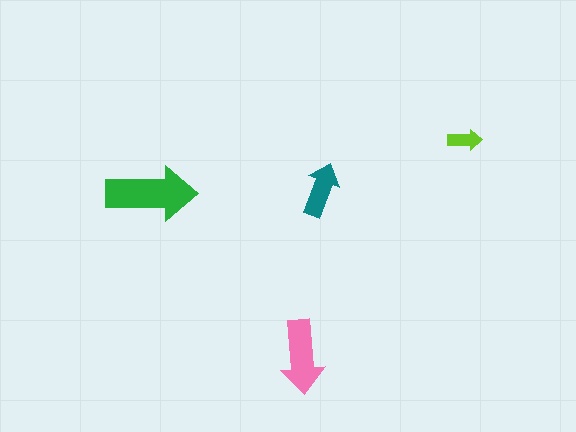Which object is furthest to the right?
The lime arrow is rightmost.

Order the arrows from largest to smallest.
the green one, the pink one, the teal one, the lime one.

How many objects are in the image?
There are 4 objects in the image.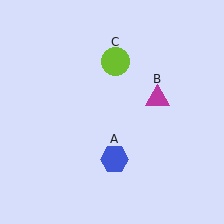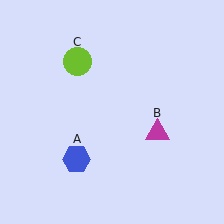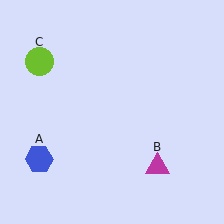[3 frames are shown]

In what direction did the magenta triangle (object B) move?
The magenta triangle (object B) moved down.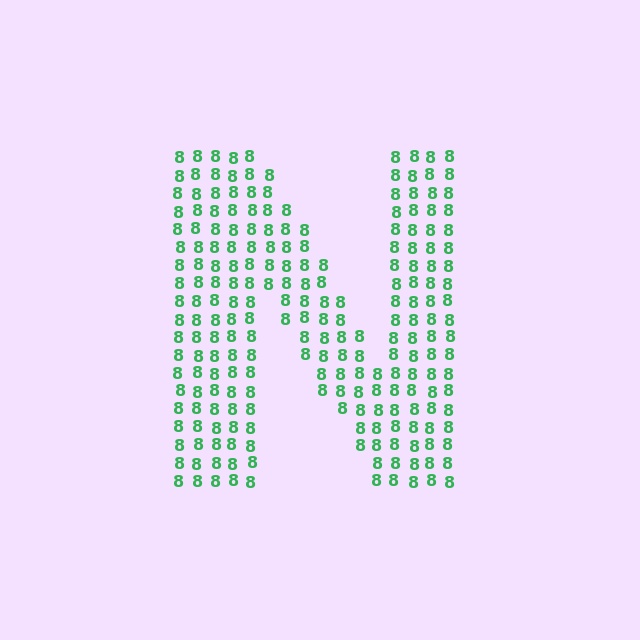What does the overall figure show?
The overall figure shows the letter N.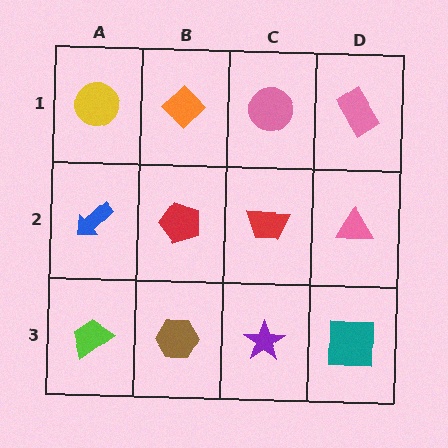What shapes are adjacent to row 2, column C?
A pink circle (row 1, column C), a purple star (row 3, column C), a red pentagon (row 2, column B), a pink triangle (row 2, column D).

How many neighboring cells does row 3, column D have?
2.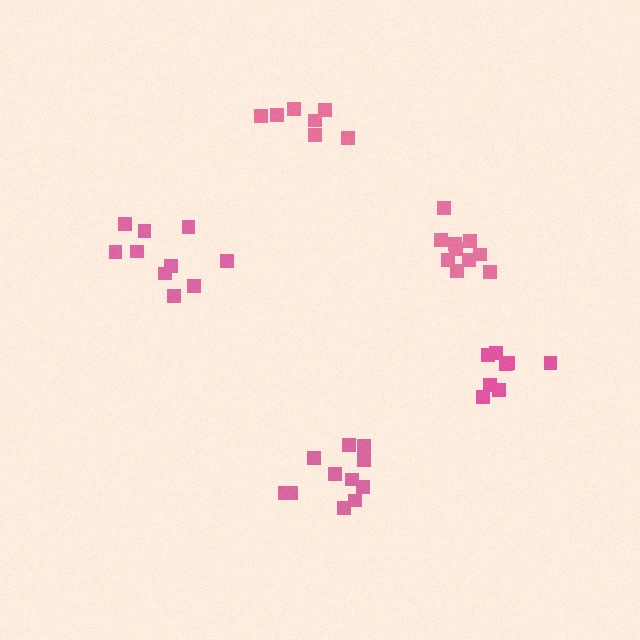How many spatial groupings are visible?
There are 5 spatial groupings.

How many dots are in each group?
Group 1: 10 dots, Group 2: 8 dots, Group 3: 7 dots, Group 4: 10 dots, Group 5: 12 dots (47 total).